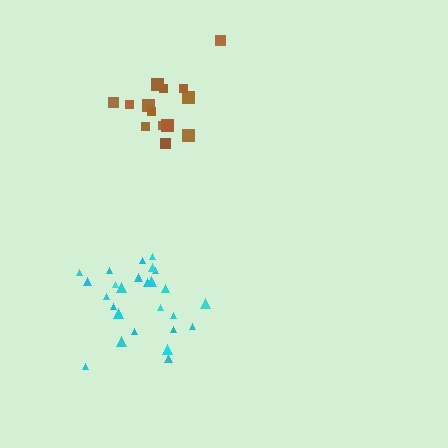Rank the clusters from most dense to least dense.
cyan, brown.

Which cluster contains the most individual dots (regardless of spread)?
Cyan (26).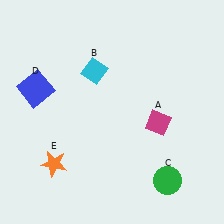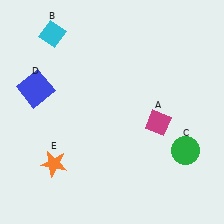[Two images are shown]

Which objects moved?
The objects that moved are: the cyan diamond (B), the green circle (C).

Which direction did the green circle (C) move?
The green circle (C) moved up.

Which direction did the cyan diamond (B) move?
The cyan diamond (B) moved left.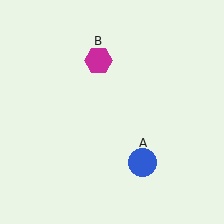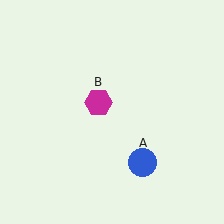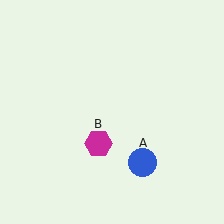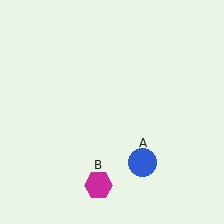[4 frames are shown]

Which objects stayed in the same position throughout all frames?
Blue circle (object A) remained stationary.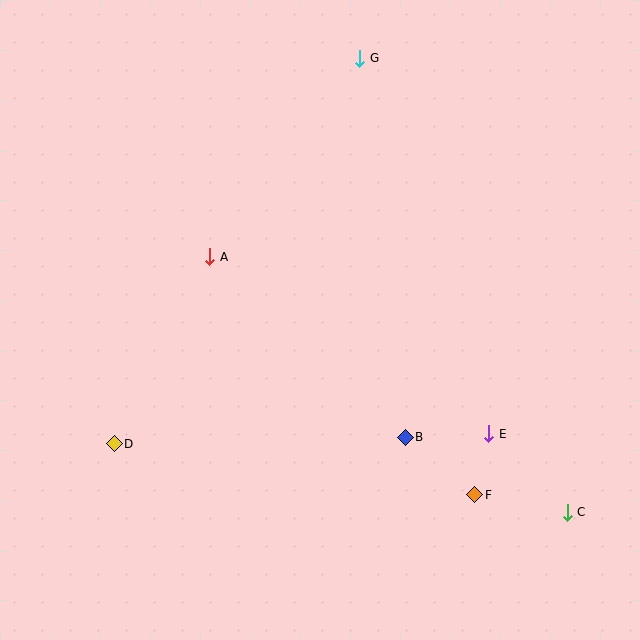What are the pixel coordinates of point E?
Point E is at (489, 434).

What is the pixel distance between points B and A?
The distance between B and A is 266 pixels.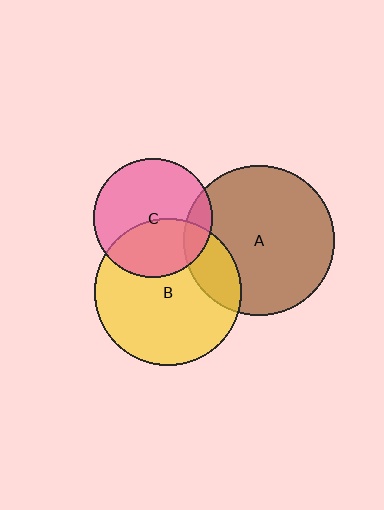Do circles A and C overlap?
Yes.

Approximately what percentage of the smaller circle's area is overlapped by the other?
Approximately 15%.